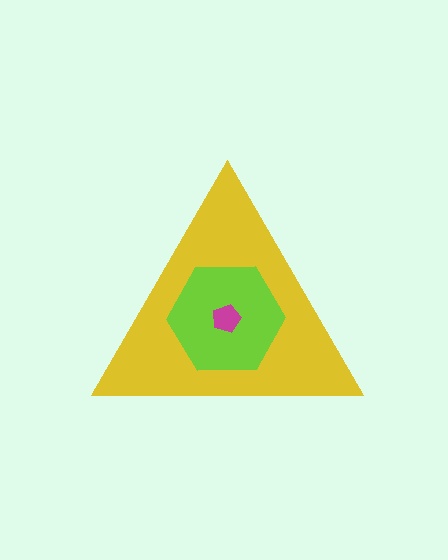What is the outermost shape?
The yellow triangle.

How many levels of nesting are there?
3.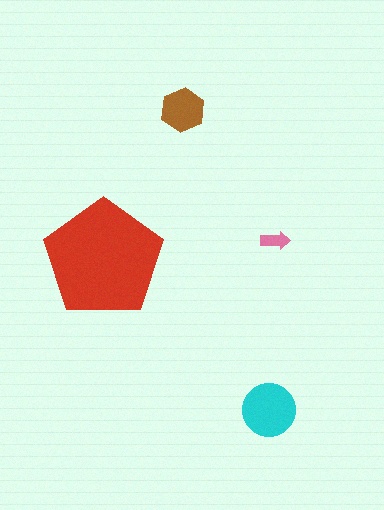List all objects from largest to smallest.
The red pentagon, the cyan circle, the brown hexagon, the pink arrow.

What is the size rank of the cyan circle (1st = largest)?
2nd.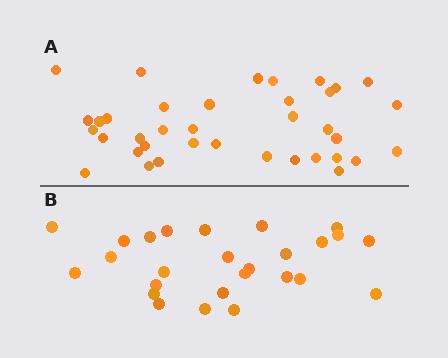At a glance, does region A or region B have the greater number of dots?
Region A (the top region) has more dots.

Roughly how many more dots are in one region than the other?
Region A has roughly 12 or so more dots than region B.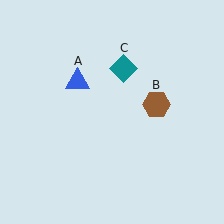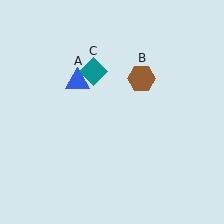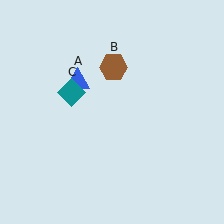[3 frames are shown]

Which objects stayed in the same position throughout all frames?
Blue triangle (object A) remained stationary.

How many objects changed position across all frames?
2 objects changed position: brown hexagon (object B), teal diamond (object C).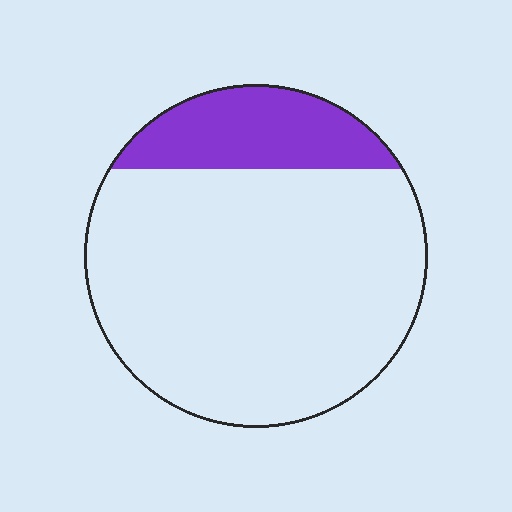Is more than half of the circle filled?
No.